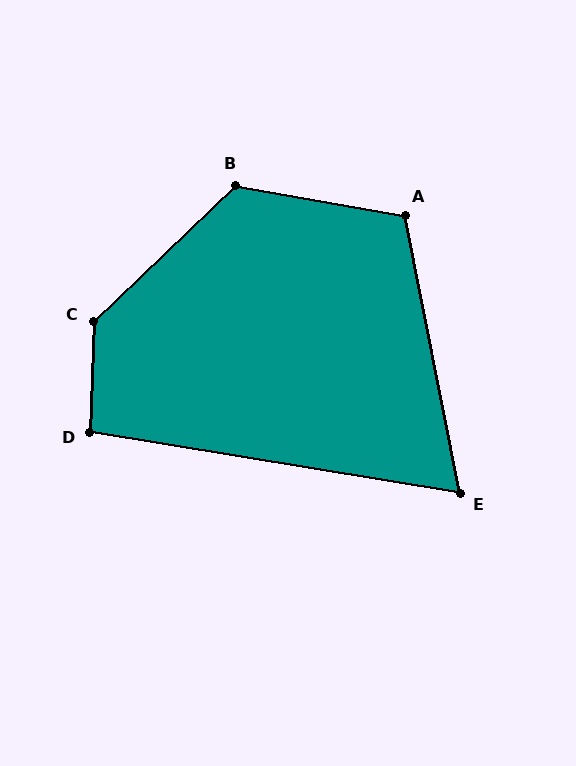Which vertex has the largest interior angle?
C, at approximately 135 degrees.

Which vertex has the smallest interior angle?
E, at approximately 69 degrees.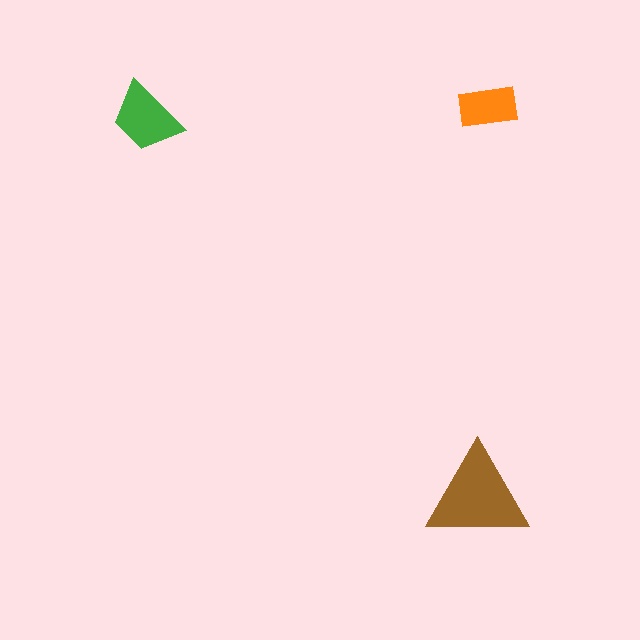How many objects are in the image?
There are 3 objects in the image.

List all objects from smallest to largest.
The orange rectangle, the green trapezoid, the brown triangle.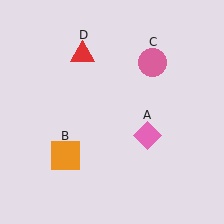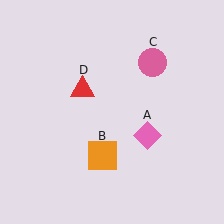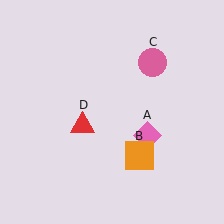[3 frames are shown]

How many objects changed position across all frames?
2 objects changed position: orange square (object B), red triangle (object D).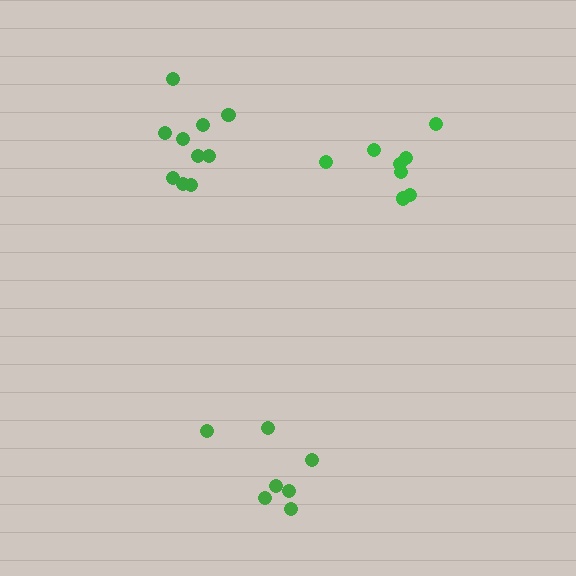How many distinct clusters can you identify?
There are 3 distinct clusters.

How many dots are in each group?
Group 1: 8 dots, Group 2: 7 dots, Group 3: 10 dots (25 total).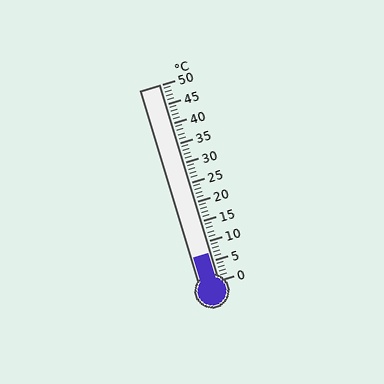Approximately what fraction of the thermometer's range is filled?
The thermometer is filled to approximately 15% of its range.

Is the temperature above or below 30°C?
The temperature is below 30°C.